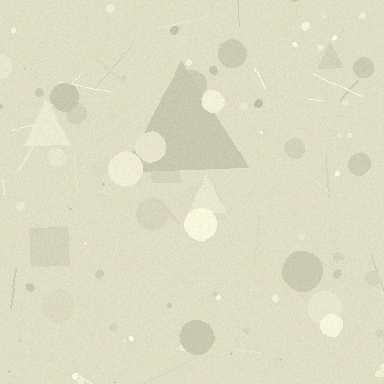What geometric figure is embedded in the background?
A triangle is embedded in the background.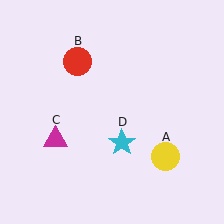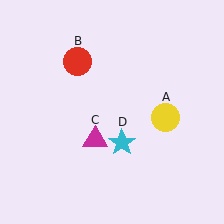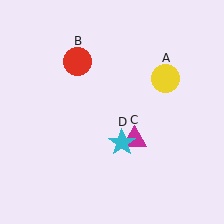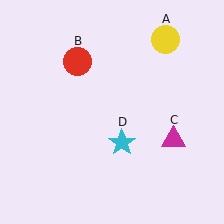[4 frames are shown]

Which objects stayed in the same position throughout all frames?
Red circle (object B) and cyan star (object D) remained stationary.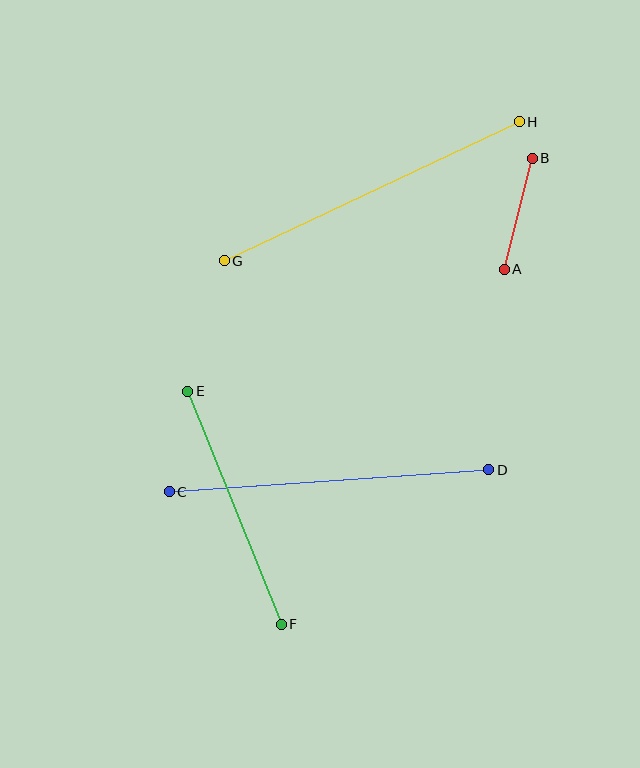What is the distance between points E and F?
The distance is approximately 251 pixels.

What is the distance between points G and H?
The distance is approximately 326 pixels.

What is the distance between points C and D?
The distance is approximately 320 pixels.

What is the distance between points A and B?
The distance is approximately 115 pixels.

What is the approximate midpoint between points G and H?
The midpoint is at approximately (372, 191) pixels.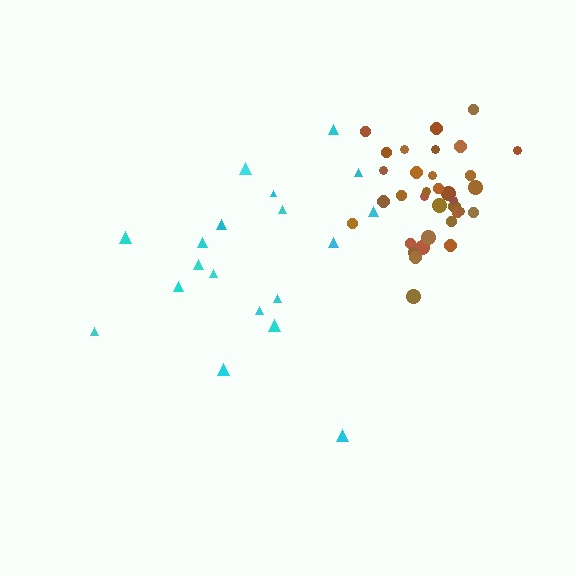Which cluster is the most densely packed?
Brown.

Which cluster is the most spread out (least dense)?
Cyan.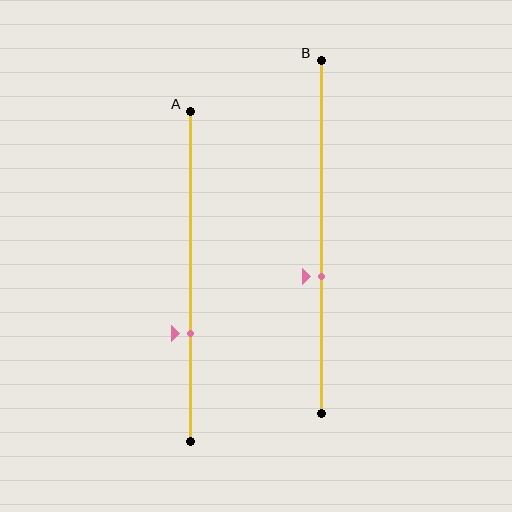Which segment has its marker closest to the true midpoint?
Segment B has its marker closest to the true midpoint.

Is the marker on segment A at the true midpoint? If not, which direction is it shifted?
No, the marker on segment A is shifted downward by about 17% of the segment length.